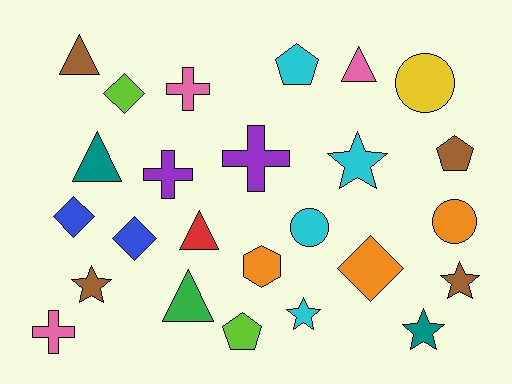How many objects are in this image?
There are 25 objects.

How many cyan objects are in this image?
There are 4 cyan objects.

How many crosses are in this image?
There are 4 crosses.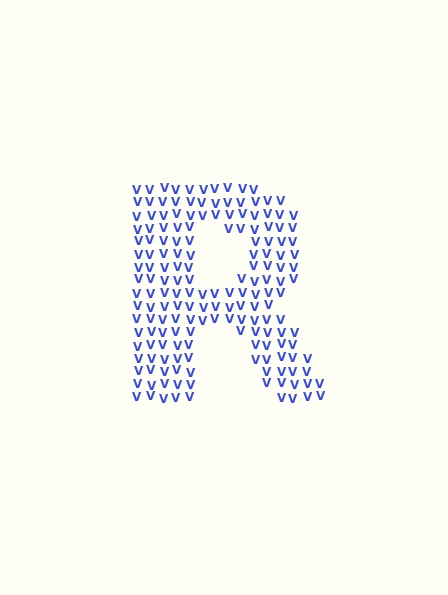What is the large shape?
The large shape is the letter R.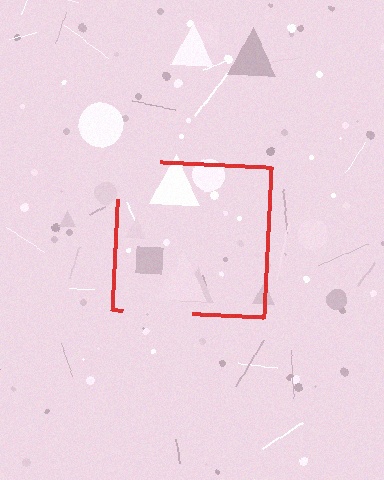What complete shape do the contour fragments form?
The contour fragments form a square.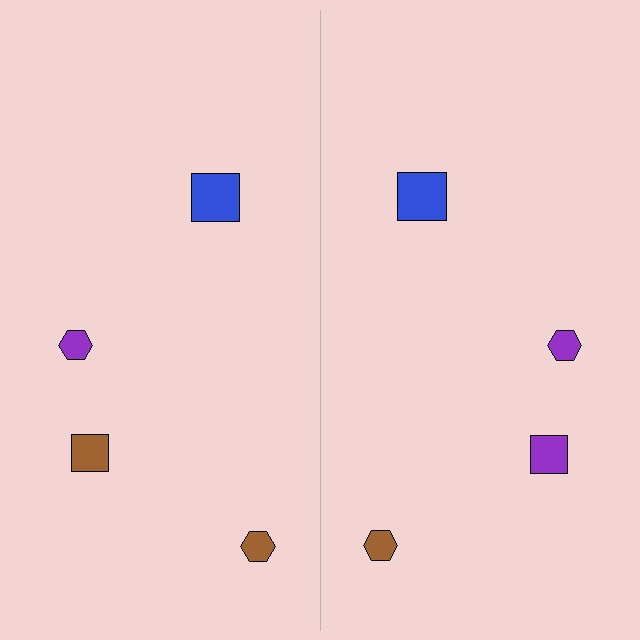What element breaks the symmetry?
The purple square on the right side breaks the symmetry — its mirror counterpart is brown.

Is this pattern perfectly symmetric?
No, the pattern is not perfectly symmetric. The purple square on the right side breaks the symmetry — its mirror counterpart is brown.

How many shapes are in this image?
There are 8 shapes in this image.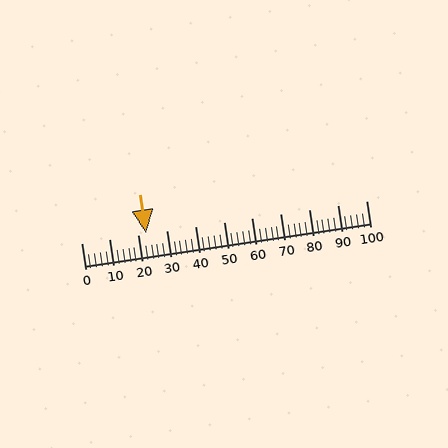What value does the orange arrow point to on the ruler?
The orange arrow points to approximately 23.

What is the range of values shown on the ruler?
The ruler shows values from 0 to 100.